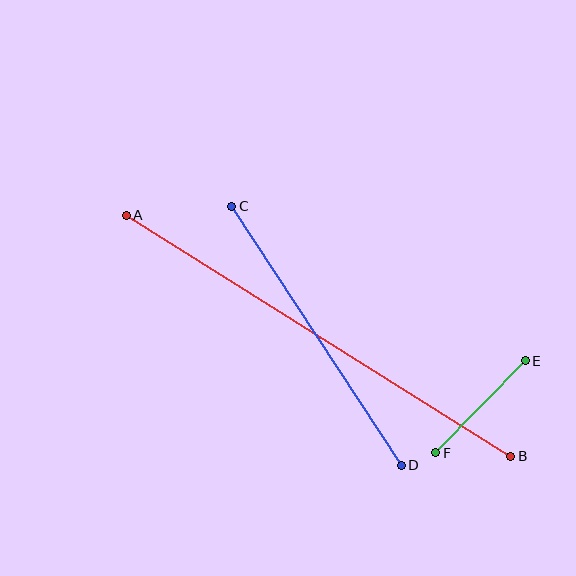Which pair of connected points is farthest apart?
Points A and B are farthest apart.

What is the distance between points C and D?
The distance is approximately 310 pixels.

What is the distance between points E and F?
The distance is approximately 128 pixels.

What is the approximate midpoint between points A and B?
The midpoint is at approximately (319, 336) pixels.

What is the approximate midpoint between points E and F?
The midpoint is at approximately (481, 407) pixels.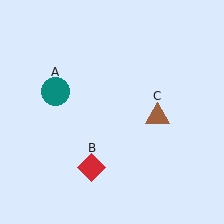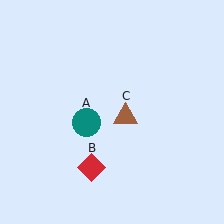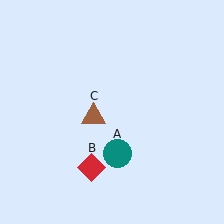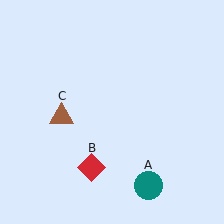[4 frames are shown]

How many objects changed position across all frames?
2 objects changed position: teal circle (object A), brown triangle (object C).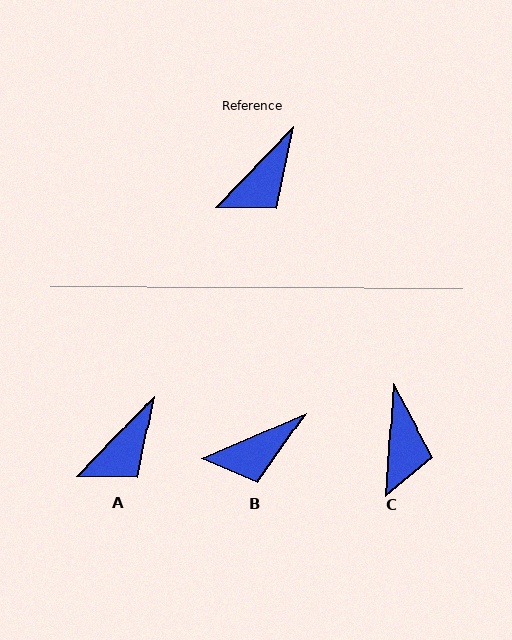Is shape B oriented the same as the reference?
No, it is off by about 23 degrees.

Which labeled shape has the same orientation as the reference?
A.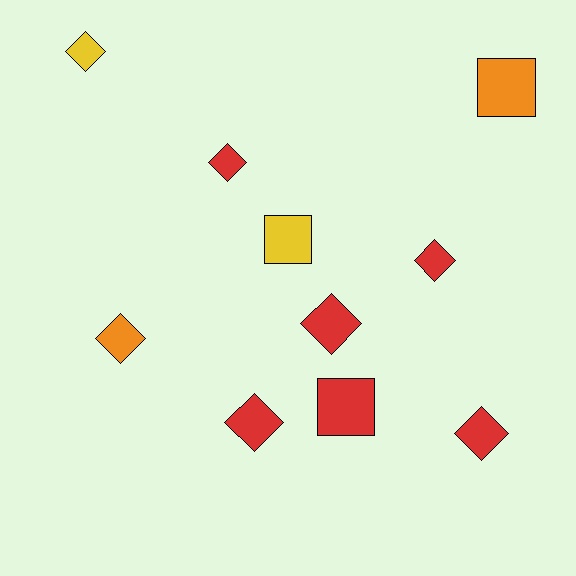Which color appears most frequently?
Red, with 6 objects.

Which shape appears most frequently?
Diamond, with 7 objects.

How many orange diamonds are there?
There is 1 orange diamond.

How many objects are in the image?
There are 10 objects.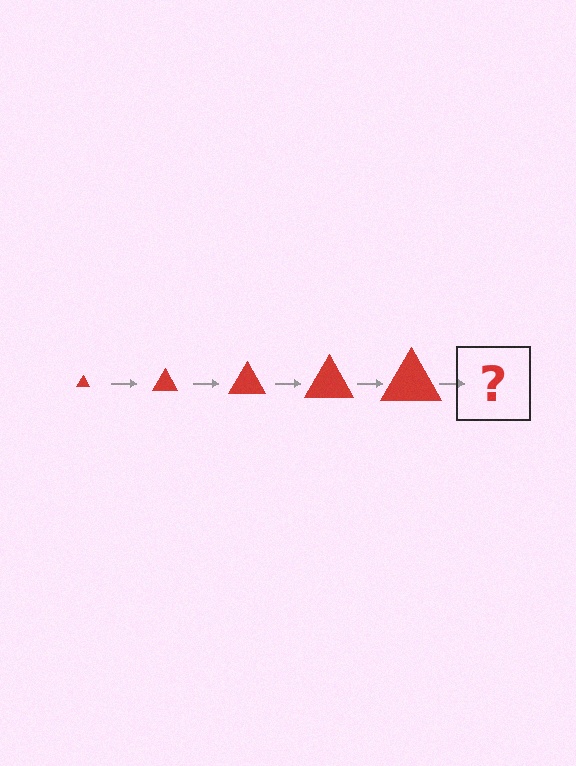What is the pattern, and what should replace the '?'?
The pattern is that the triangle gets progressively larger each step. The '?' should be a red triangle, larger than the previous one.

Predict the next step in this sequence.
The next step is a red triangle, larger than the previous one.